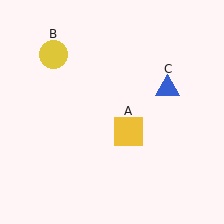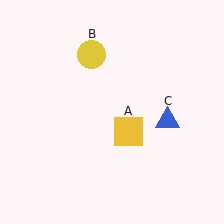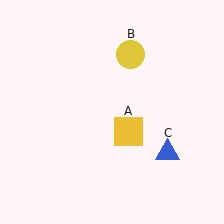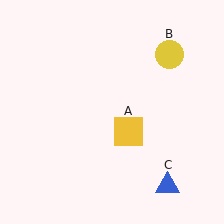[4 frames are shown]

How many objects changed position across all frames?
2 objects changed position: yellow circle (object B), blue triangle (object C).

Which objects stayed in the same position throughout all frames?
Yellow square (object A) remained stationary.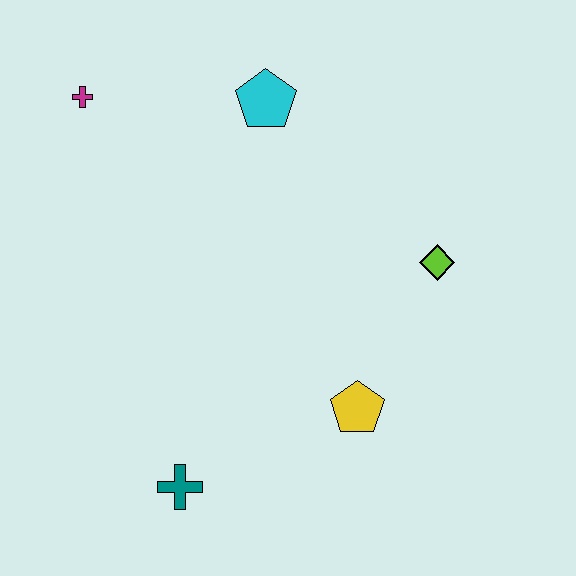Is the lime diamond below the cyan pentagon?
Yes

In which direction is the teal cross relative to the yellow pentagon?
The teal cross is to the left of the yellow pentagon.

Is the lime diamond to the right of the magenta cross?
Yes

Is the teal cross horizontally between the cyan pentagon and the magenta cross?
Yes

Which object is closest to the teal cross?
The yellow pentagon is closest to the teal cross.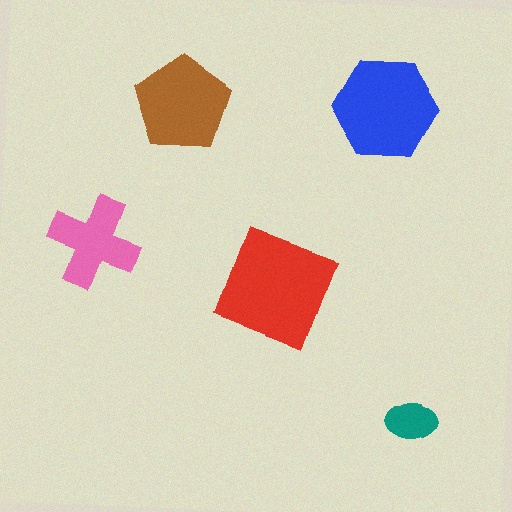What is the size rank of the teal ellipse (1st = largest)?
5th.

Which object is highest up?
The blue hexagon is topmost.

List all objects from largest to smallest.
The red square, the blue hexagon, the brown pentagon, the pink cross, the teal ellipse.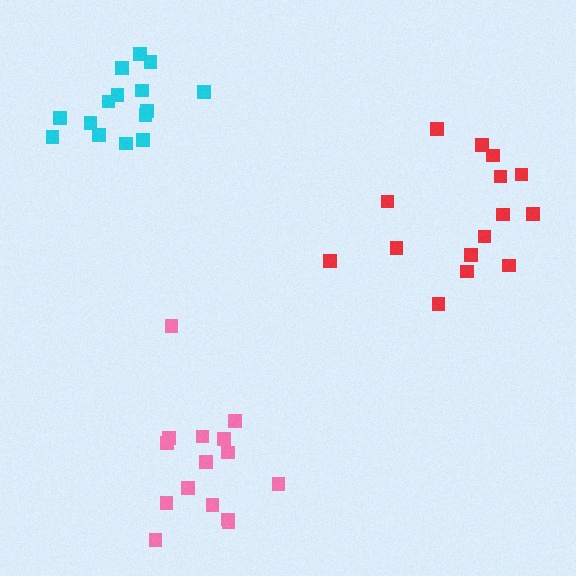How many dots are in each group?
Group 1: 15 dots, Group 2: 15 dots, Group 3: 15 dots (45 total).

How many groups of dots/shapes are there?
There are 3 groups.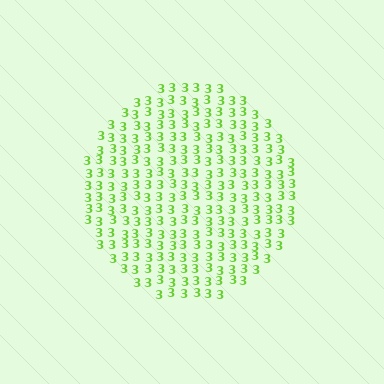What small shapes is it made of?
It is made of small digit 3's.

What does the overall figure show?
The overall figure shows a circle.